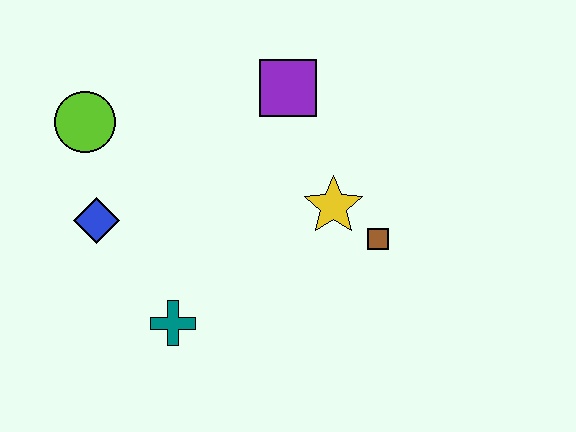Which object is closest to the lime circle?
The blue diamond is closest to the lime circle.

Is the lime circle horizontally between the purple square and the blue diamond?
No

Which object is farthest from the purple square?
The teal cross is farthest from the purple square.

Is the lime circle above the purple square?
No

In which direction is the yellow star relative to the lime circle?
The yellow star is to the right of the lime circle.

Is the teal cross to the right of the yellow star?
No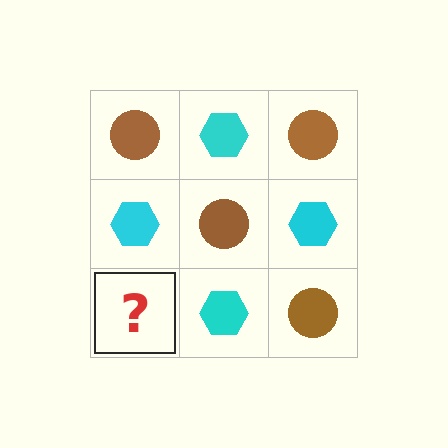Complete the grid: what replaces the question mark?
The question mark should be replaced with a brown circle.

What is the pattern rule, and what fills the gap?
The rule is that it alternates brown circle and cyan hexagon in a checkerboard pattern. The gap should be filled with a brown circle.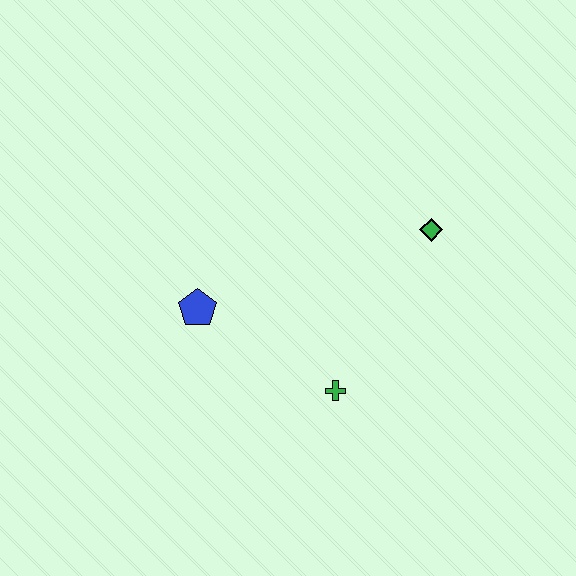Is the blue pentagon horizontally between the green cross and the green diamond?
No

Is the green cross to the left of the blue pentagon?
No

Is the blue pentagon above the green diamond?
No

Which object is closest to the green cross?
The blue pentagon is closest to the green cross.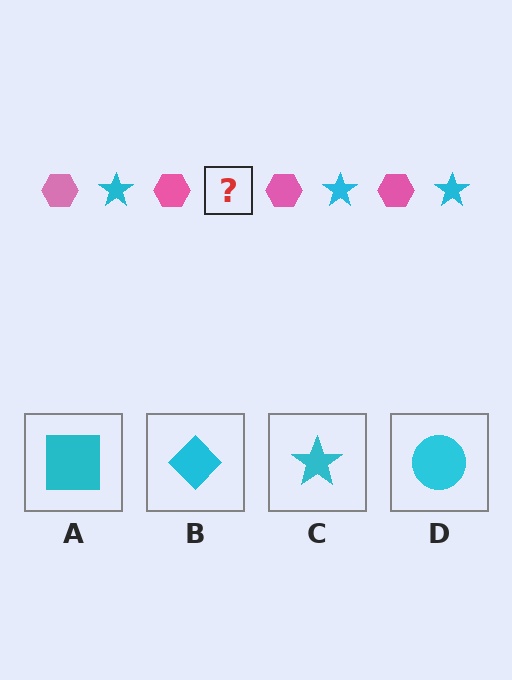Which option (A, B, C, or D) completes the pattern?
C.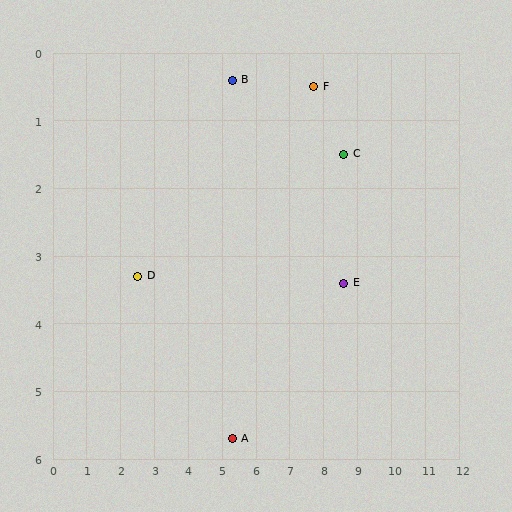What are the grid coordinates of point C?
Point C is at approximately (8.6, 1.5).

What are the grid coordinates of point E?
Point E is at approximately (8.6, 3.4).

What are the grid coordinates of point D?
Point D is at approximately (2.5, 3.3).